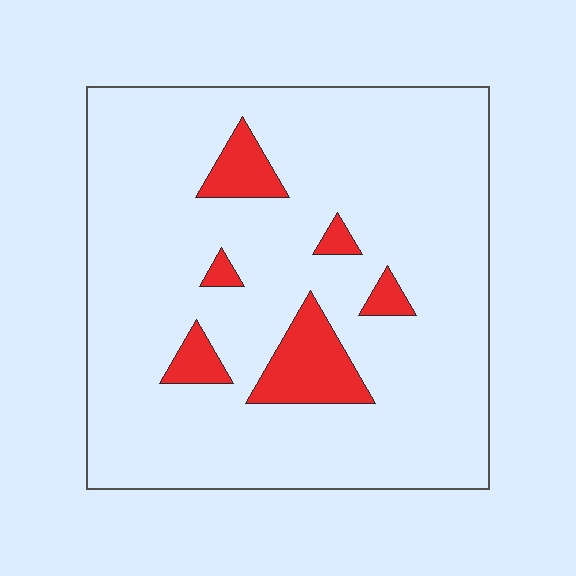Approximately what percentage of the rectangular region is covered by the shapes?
Approximately 10%.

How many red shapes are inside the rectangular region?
6.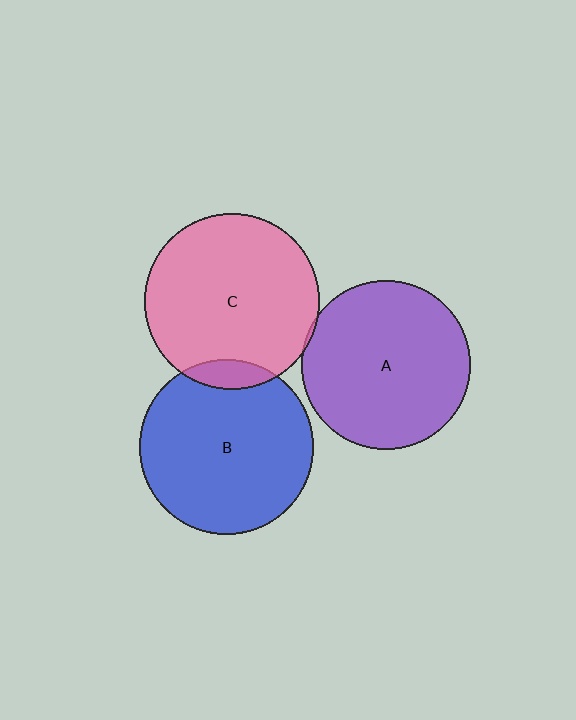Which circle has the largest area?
Circle C (pink).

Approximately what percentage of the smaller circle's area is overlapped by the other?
Approximately 10%.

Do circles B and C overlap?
Yes.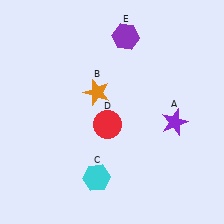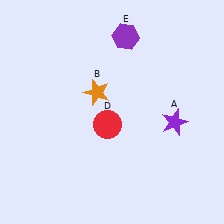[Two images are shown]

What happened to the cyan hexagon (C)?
The cyan hexagon (C) was removed in Image 2. It was in the bottom-left area of Image 1.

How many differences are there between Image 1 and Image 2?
There is 1 difference between the two images.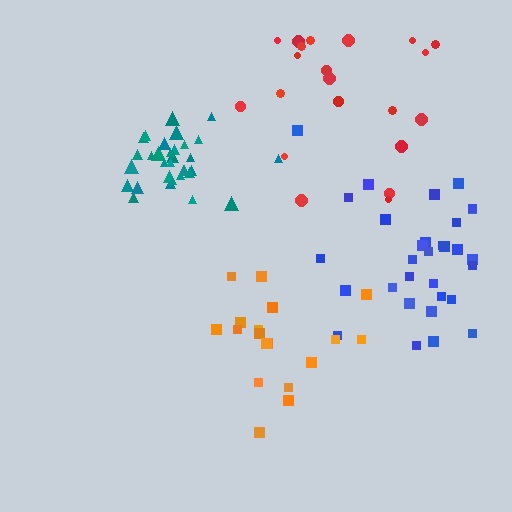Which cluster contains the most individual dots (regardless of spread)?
Teal (32).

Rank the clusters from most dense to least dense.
teal, blue, orange, red.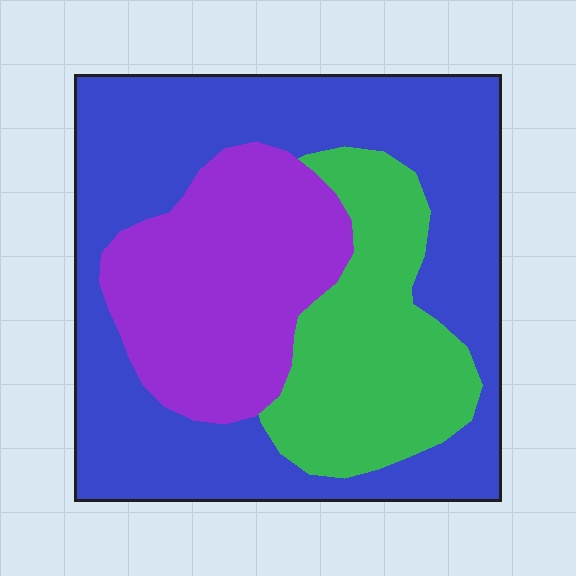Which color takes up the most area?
Blue, at roughly 50%.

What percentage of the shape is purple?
Purple covers 26% of the shape.